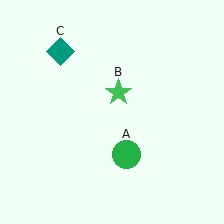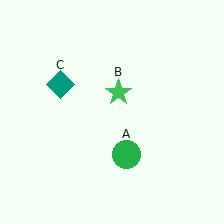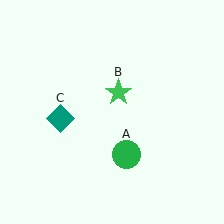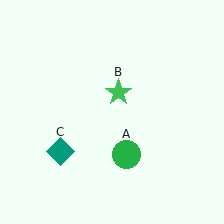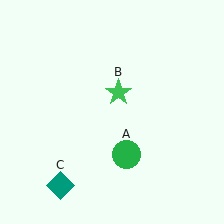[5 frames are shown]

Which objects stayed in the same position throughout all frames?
Green circle (object A) and green star (object B) remained stationary.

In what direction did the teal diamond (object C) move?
The teal diamond (object C) moved down.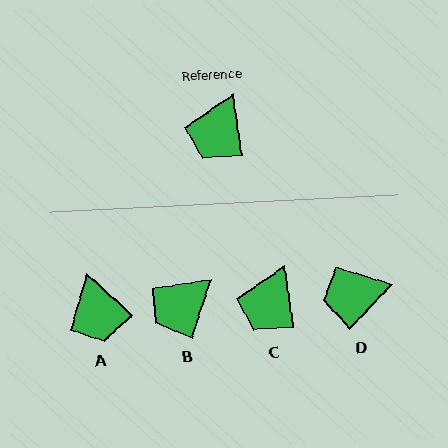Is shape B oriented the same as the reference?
No, it is off by about 26 degrees.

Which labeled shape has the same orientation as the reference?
C.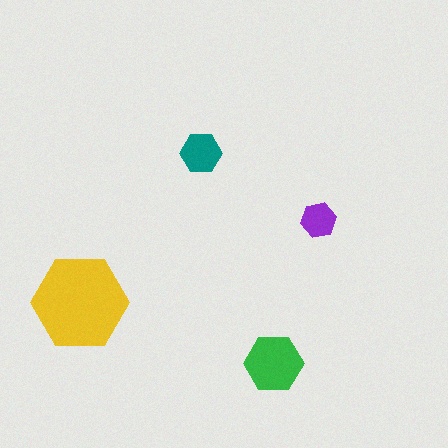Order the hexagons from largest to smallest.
the yellow one, the green one, the teal one, the purple one.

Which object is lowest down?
The green hexagon is bottommost.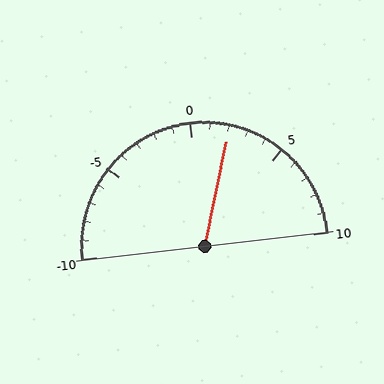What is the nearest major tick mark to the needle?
The nearest major tick mark is 0.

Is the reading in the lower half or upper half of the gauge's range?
The reading is in the upper half of the range (-10 to 10).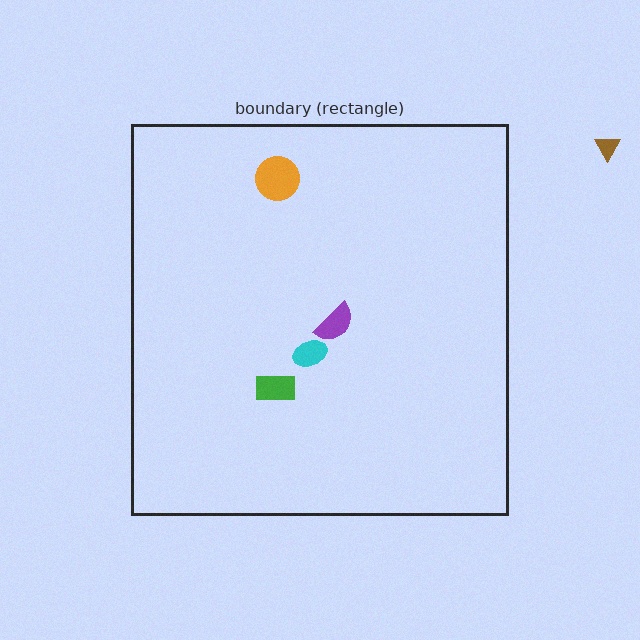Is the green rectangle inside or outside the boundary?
Inside.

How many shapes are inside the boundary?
4 inside, 1 outside.